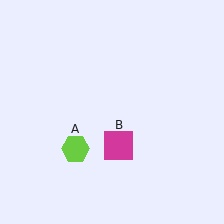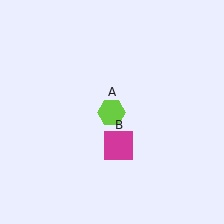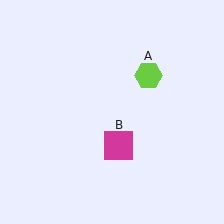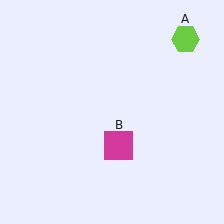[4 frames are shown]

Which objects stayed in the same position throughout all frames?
Magenta square (object B) remained stationary.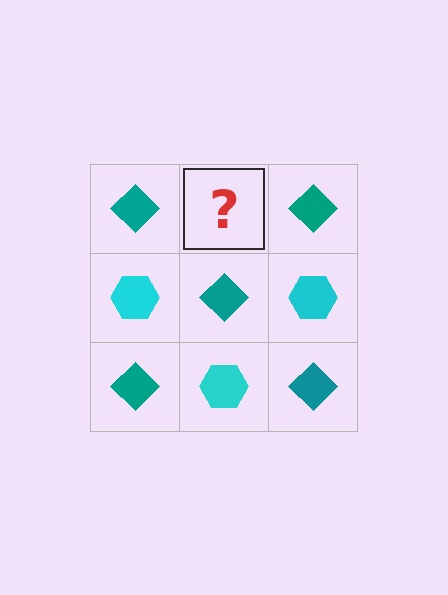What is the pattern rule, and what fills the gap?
The rule is that it alternates teal diamond and cyan hexagon in a checkerboard pattern. The gap should be filled with a cyan hexagon.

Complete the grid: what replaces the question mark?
The question mark should be replaced with a cyan hexagon.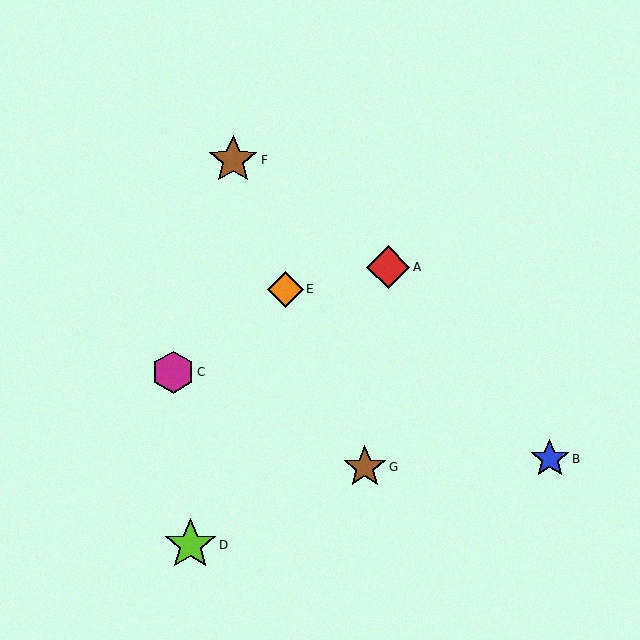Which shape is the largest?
The lime star (labeled D) is the largest.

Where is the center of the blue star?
The center of the blue star is at (550, 459).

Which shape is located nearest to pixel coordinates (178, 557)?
The lime star (labeled D) at (190, 545) is nearest to that location.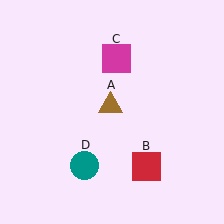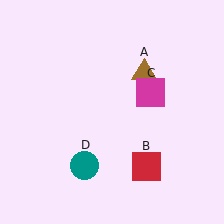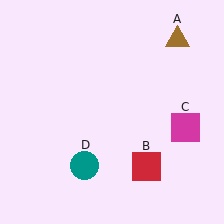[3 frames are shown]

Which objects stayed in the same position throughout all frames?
Red square (object B) and teal circle (object D) remained stationary.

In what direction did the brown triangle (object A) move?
The brown triangle (object A) moved up and to the right.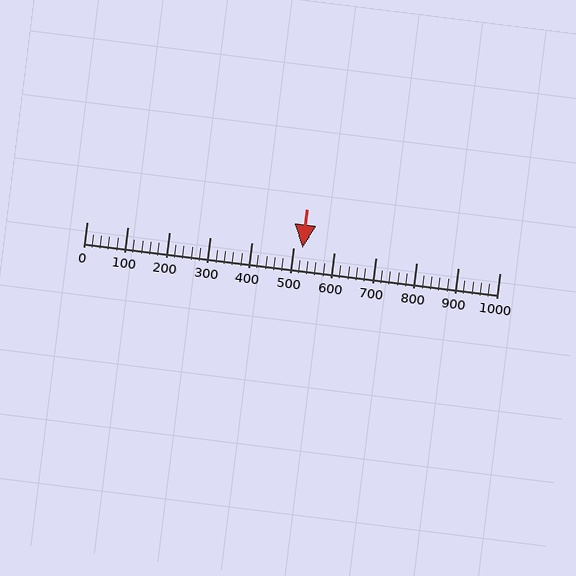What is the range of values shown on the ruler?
The ruler shows values from 0 to 1000.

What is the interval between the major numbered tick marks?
The major tick marks are spaced 100 units apart.